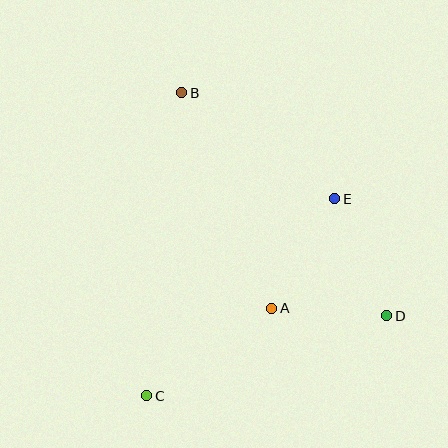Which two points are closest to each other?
Points A and D are closest to each other.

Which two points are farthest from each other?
Points B and C are farthest from each other.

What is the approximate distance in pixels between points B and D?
The distance between B and D is approximately 303 pixels.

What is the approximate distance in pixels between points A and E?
The distance between A and E is approximately 126 pixels.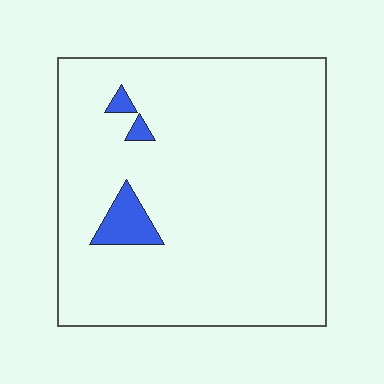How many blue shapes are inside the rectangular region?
3.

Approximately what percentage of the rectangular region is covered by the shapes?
Approximately 5%.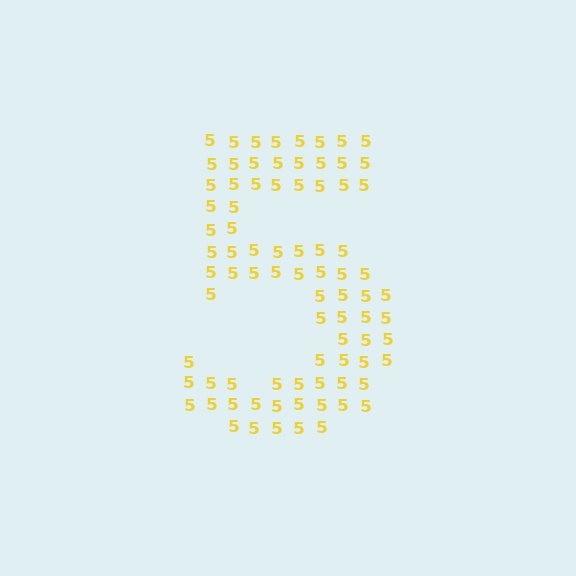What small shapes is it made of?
It is made of small digit 5's.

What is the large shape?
The large shape is the digit 5.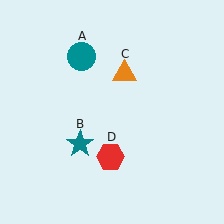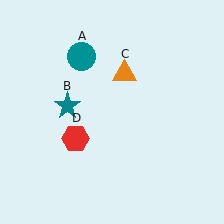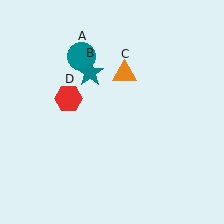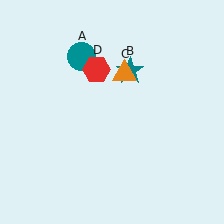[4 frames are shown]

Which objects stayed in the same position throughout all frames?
Teal circle (object A) and orange triangle (object C) remained stationary.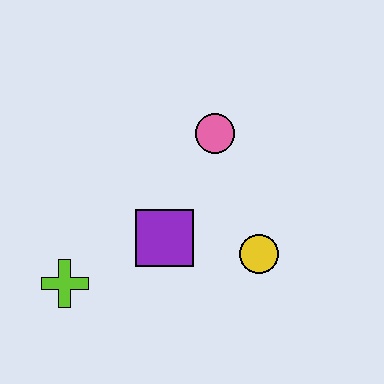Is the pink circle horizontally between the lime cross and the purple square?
No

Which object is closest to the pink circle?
The purple square is closest to the pink circle.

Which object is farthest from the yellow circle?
The lime cross is farthest from the yellow circle.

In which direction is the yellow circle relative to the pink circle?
The yellow circle is below the pink circle.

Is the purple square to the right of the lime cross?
Yes